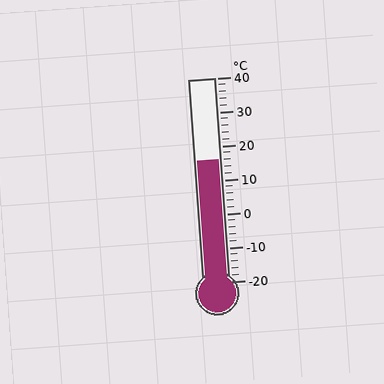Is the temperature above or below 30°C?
The temperature is below 30°C.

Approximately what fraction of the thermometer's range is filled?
The thermometer is filled to approximately 60% of its range.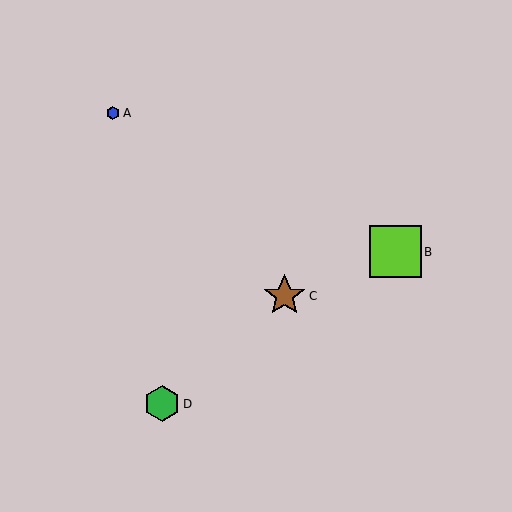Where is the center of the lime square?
The center of the lime square is at (395, 252).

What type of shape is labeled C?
Shape C is a brown star.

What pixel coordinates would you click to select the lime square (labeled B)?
Click at (395, 252) to select the lime square B.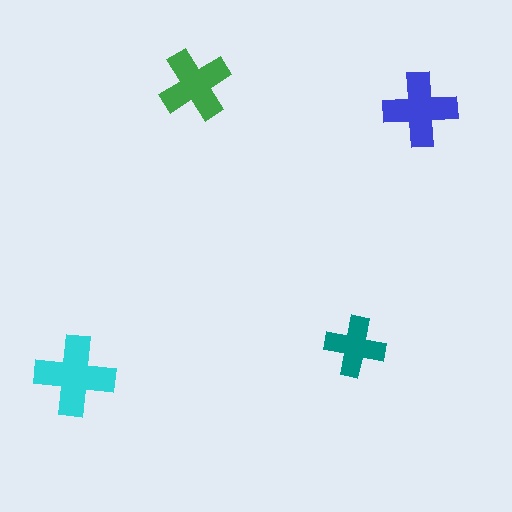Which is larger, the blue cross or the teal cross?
The blue one.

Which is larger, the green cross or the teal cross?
The green one.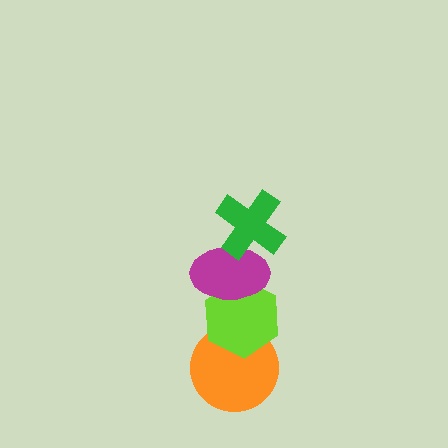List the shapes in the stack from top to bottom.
From top to bottom: the green cross, the magenta ellipse, the lime hexagon, the orange circle.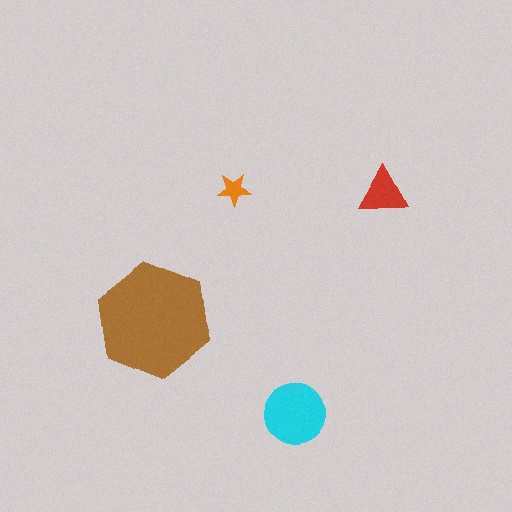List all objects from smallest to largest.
The orange star, the red triangle, the cyan circle, the brown hexagon.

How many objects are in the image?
There are 4 objects in the image.